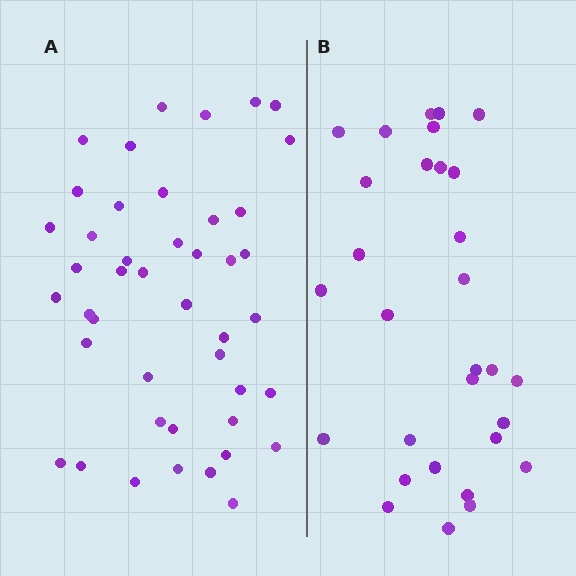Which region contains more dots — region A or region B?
Region A (the left region) has more dots.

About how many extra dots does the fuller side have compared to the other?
Region A has approximately 15 more dots than region B.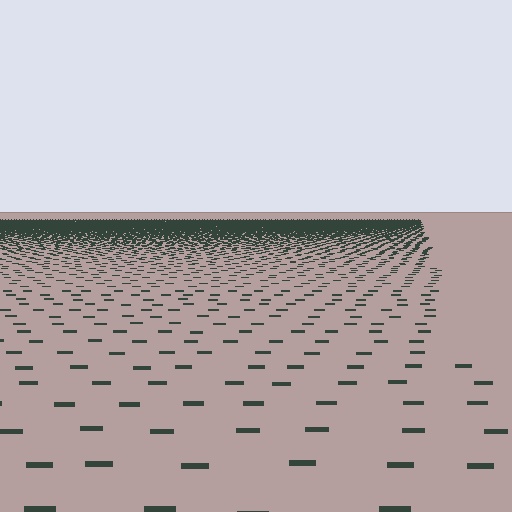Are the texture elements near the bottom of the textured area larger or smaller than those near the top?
Larger. Near the bottom, elements are closer to the viewer and appear at a bigger on-screen size.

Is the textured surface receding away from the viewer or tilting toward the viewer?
The surface is receding away from the viewer. Texture elements get smaller and denser toward the top.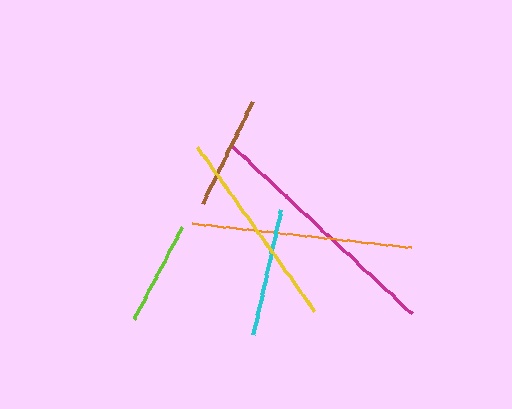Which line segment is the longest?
The magenta line is the longest at approximately 246 pixels.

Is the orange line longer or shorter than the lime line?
The orange line is longer than the lime line.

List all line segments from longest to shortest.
From longest to shortest: magenta, orange, yellow, cyan, brown, lime.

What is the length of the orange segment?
The orange segment is approximately 221 pixels long.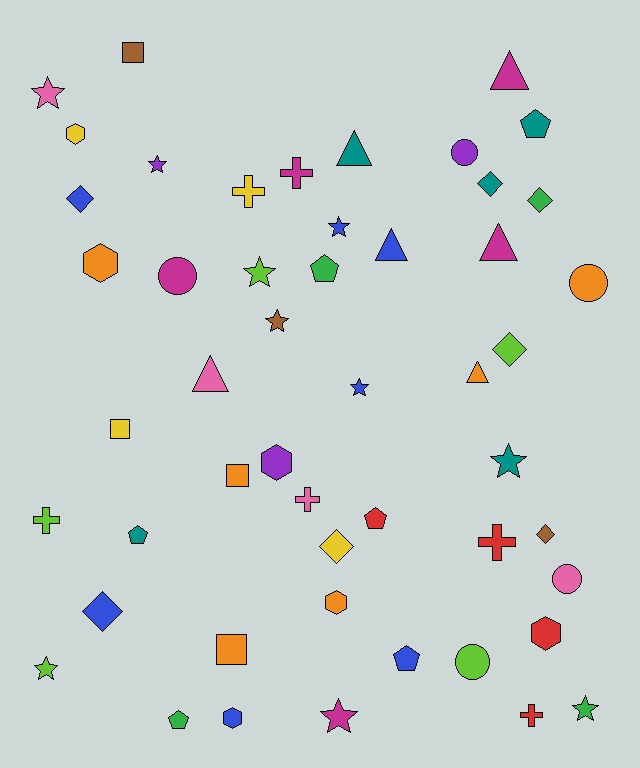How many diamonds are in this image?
There are 7 diamonds.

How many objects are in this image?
There are 50 objects.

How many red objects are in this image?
There are 4 red objects.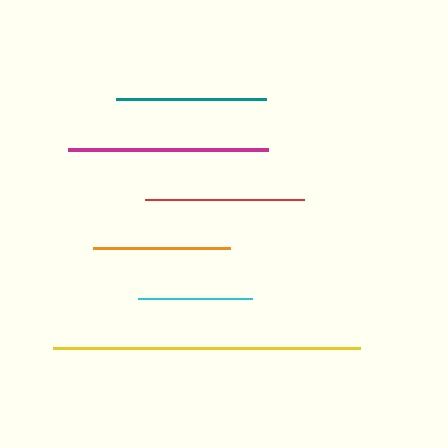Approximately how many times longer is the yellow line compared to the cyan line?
The yellow line is approximately 2.7 times the length of the cyan line.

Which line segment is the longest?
The yellow line is the longest at approximately 307 pixels.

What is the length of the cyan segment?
The cyan segment is approximately 114 pixels long.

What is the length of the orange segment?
The orange segment is approximately 137 pixels long.